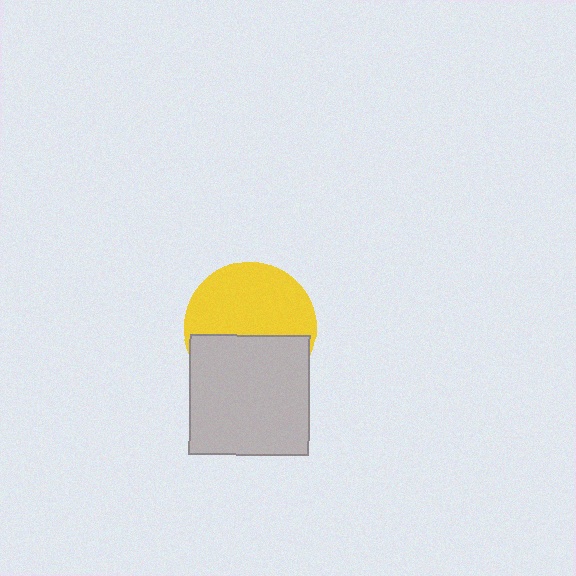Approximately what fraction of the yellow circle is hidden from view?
Roughly 42% of the yellow circle is hidden behind the light gray square.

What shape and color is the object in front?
The object in front is a light gray square.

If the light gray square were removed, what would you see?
You would see the complete yellow circle.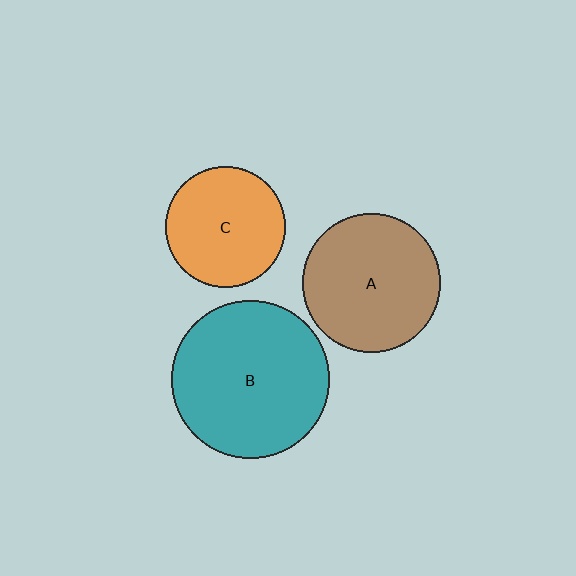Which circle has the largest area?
Circle B (teal).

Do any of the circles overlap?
No, none of the circles overlap.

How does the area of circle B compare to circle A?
Approximately 1.3 times.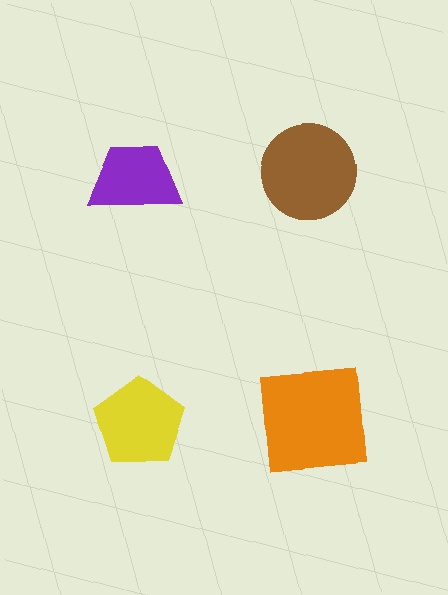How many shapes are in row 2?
2 shapes.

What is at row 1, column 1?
A purple trapezoid.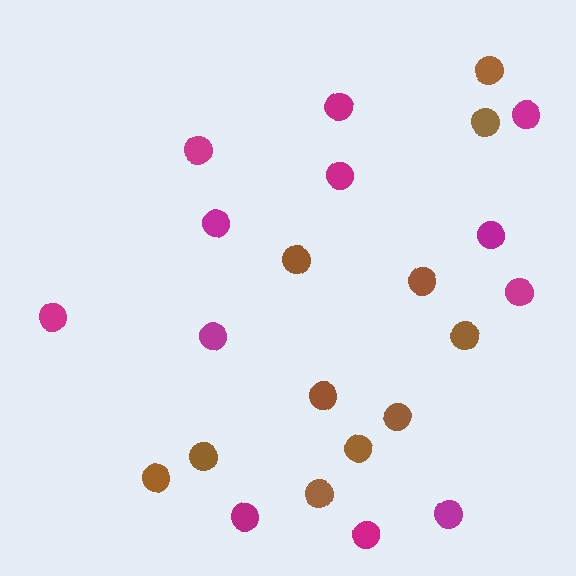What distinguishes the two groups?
There are 2 groups: one group of brown circles (11) and one group of magenta circles (12).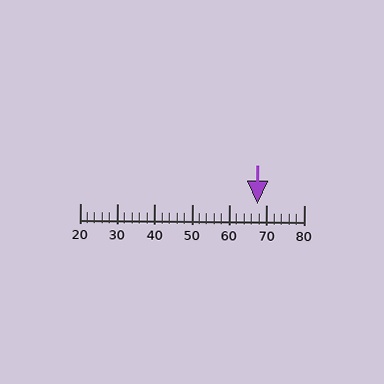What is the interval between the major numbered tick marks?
The major tick marks are spaced 10 units apart.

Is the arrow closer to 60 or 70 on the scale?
The arrow is closer to 70.